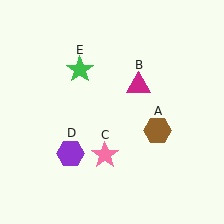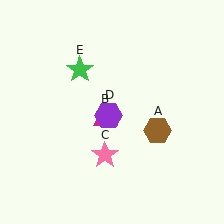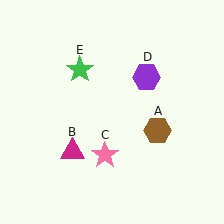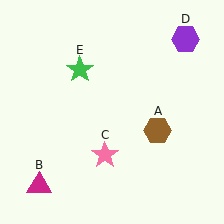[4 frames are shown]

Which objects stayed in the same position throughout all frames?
Brown hexagon (object A) and pink star (object C) and green star (object E) remained stationary.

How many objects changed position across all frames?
2 objects changed position: magenta triangle (object B), purple hexagon (object D).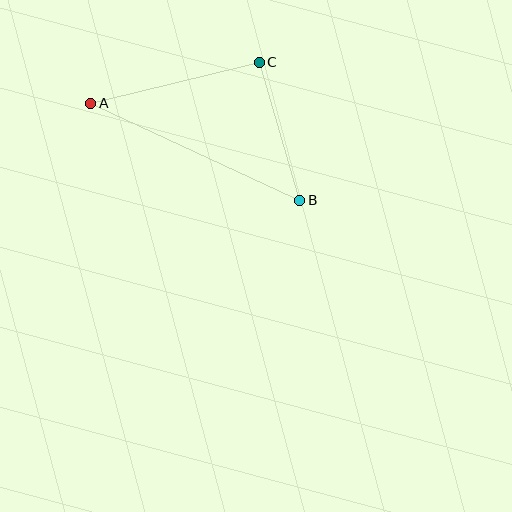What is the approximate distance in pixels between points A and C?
The distance between A and C is approximately 173 pixels.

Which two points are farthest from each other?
Points A and B are farthest from each other.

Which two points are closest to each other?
Points B and C are closest to each other.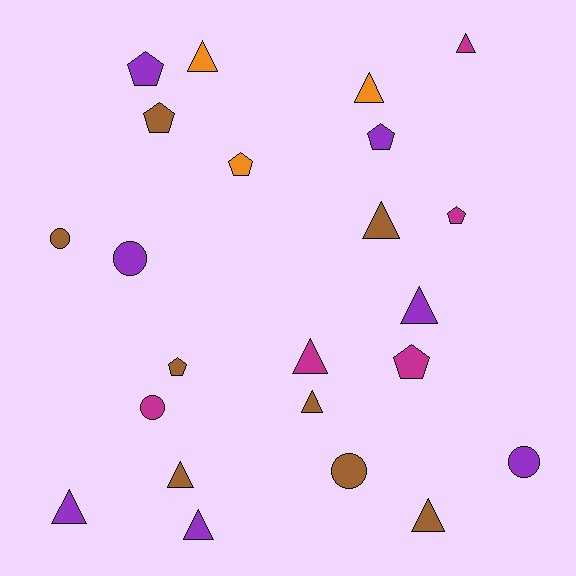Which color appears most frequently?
Brown, with 8 objects.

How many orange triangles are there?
There are 2 orange triangles.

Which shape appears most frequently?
Triangle, with 11 objects.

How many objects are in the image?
There are 23 objects.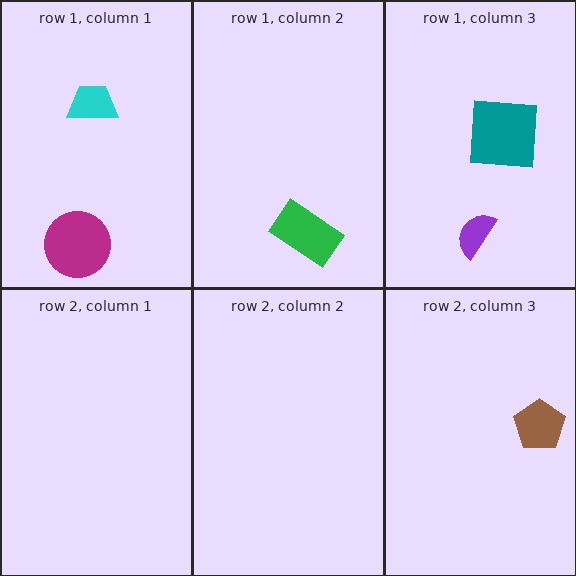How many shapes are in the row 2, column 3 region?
1.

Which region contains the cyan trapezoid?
The row 1, column 1 region.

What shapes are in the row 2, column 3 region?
The brown pentagon.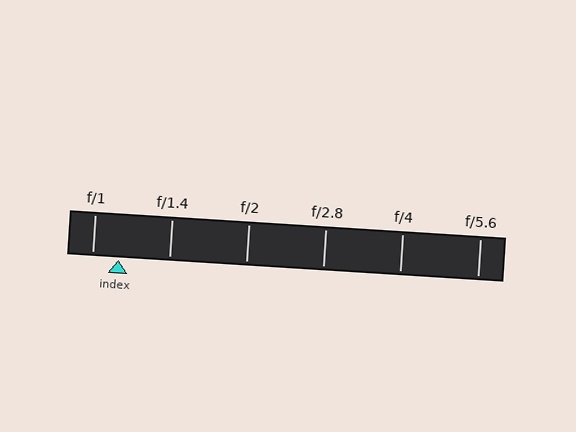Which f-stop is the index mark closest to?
The index mark is closest to f/1.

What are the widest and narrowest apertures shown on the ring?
The widest aperture shown is f/1 and the narrowest is f/5.6.